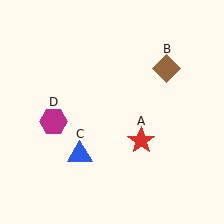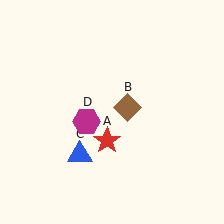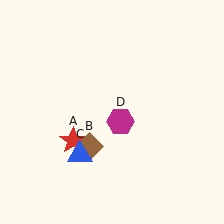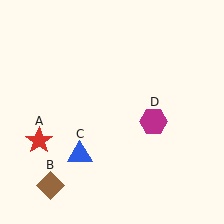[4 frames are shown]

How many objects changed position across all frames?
3 objects changed position: red star (object A), brown diamond (object B), magenta hexagon (object D).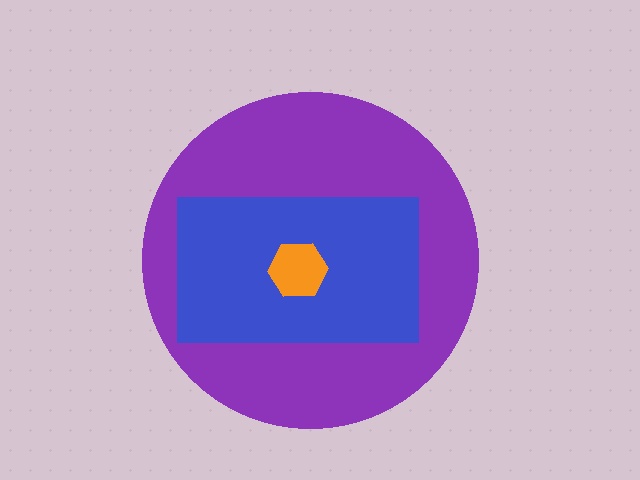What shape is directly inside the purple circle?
The blue rectangle.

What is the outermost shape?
The purple circle.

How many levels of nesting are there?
3.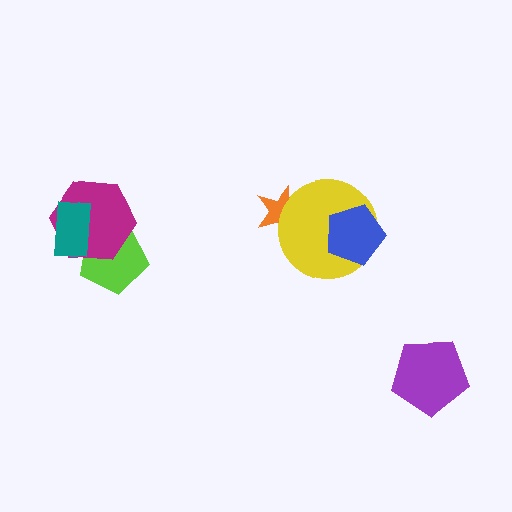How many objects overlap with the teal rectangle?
2 objects overlap with the teal rectangle.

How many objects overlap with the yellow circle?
2 objects overlap with the yellow circle.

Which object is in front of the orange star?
The yellow circle is in front of the orange star.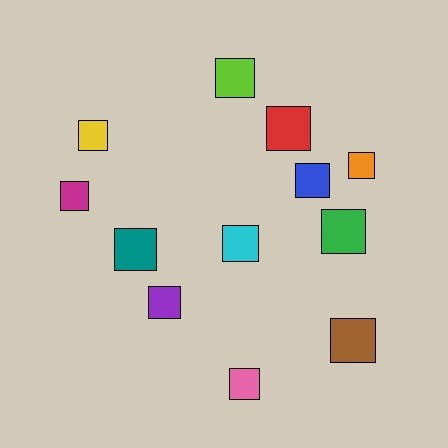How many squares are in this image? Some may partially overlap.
There are 12 squares.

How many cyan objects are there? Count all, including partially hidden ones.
There is 1 cyan object.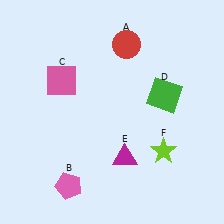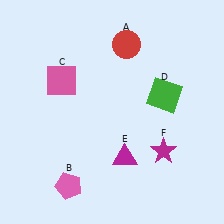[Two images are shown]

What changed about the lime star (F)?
In Image 1, F is lime. In Image 2, it changed to magenta.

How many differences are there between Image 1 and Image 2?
There is 1 difference between the two images.